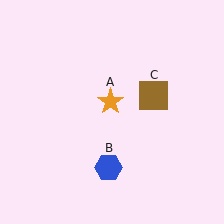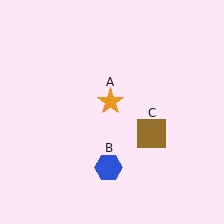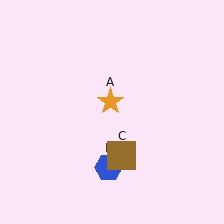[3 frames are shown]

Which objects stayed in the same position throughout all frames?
Orange star (object A) and blue hexagon (object B) remained stationary.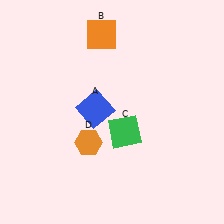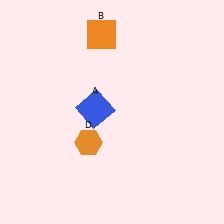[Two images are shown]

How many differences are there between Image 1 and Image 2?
There is 1 difference between the two images.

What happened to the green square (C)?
The green square (C) was removed in Image 2. It was in the bottom-right area of Image 1.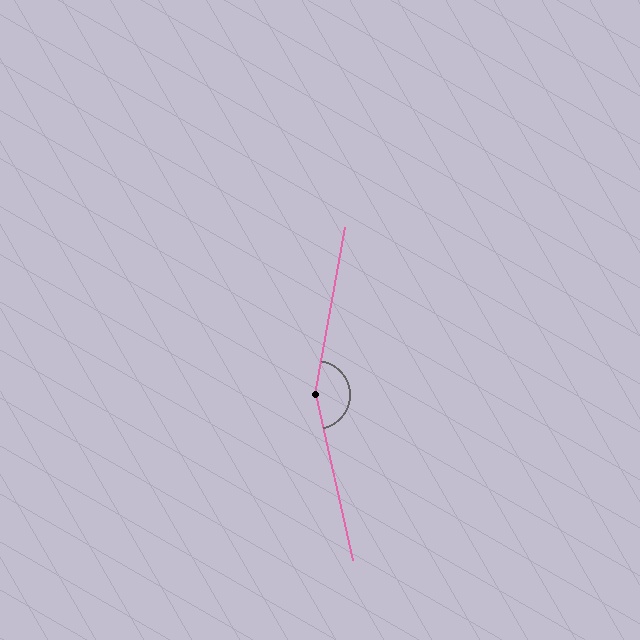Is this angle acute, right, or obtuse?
It is obtuse.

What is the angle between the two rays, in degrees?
Approximately 157 degrees.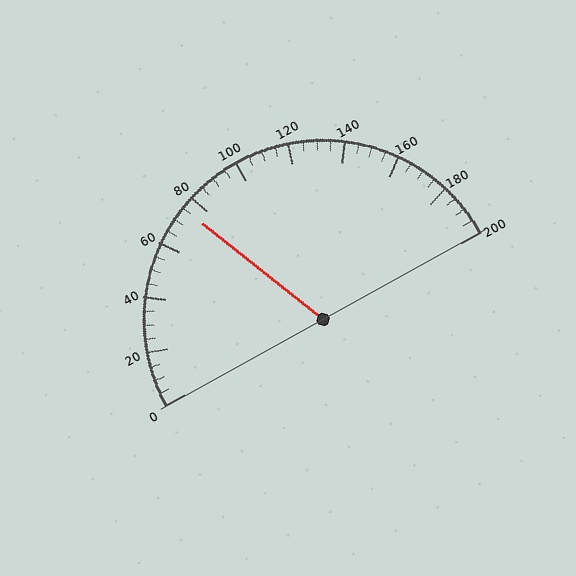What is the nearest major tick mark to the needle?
The nearest major tick mark is 80.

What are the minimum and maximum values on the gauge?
The gauge ranges from 0 to 200.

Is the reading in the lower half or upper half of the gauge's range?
The reading is in the lower half of the range (0 to 200).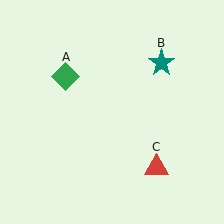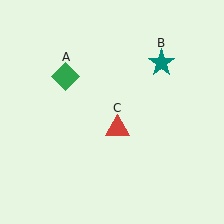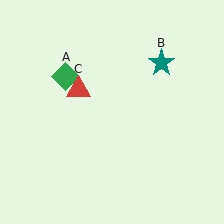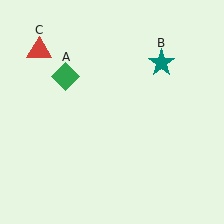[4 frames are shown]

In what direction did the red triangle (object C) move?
The red triangle (object C) moved up and to the left.